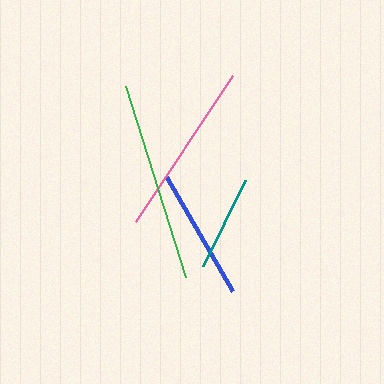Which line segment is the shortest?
The teal line is the shortest at approximately 95 pixels.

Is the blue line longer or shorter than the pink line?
The pink line is longer than the blue line.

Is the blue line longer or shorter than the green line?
The green line is longer than the blue line.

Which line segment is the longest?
The green line is the longest at approximately 200 pixels.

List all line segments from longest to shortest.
From longest to shortest: green, pink, blue, teal.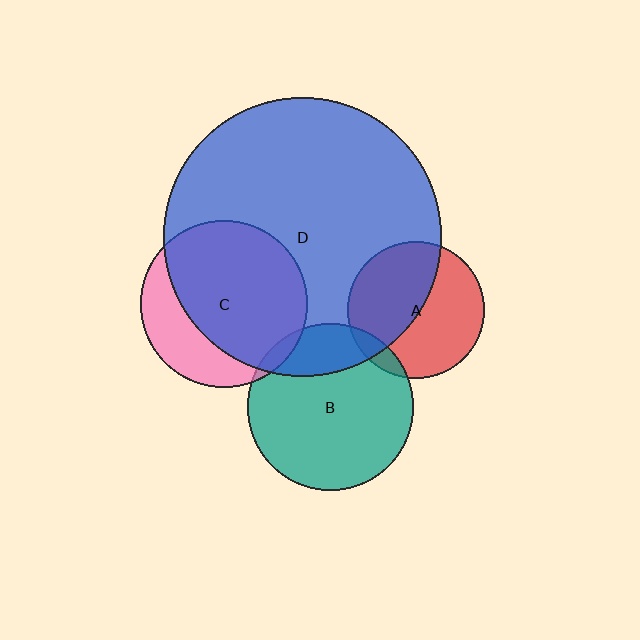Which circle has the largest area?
Circle D (blue).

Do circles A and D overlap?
Yes.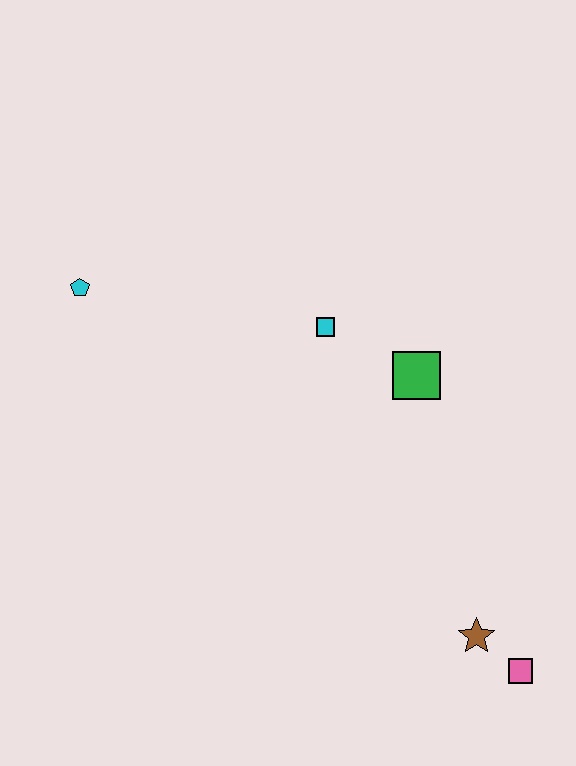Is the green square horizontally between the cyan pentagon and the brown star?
Yes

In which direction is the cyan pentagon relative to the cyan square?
The cyan pentagon is to the left of the cyan square.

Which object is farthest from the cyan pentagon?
The pink square is farthest from the cyan pentagon.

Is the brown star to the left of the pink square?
Yes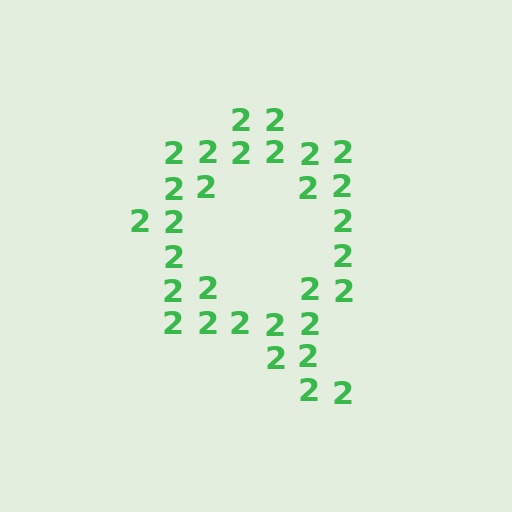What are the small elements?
The small elements are digit 2's.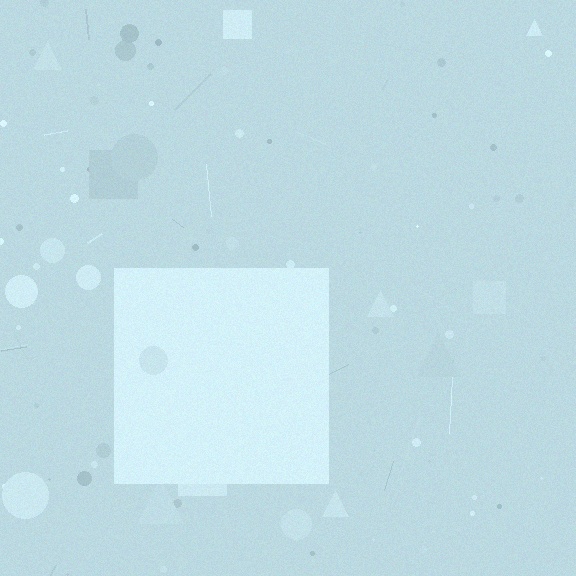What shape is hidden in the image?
A square is hidden in the image.